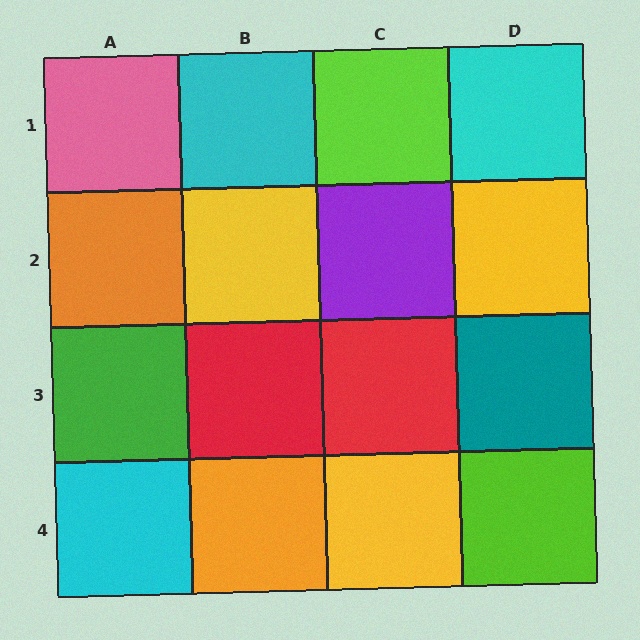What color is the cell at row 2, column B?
Yellow.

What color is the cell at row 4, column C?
Yellow.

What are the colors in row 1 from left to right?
Pink, cyan, lime, cyan.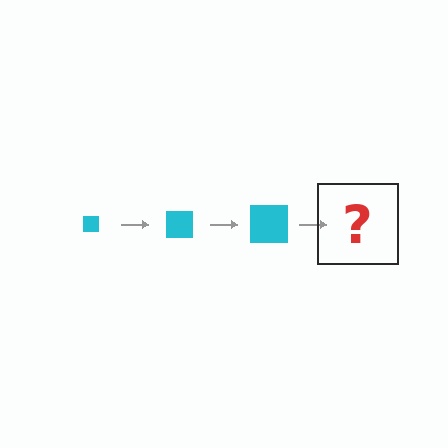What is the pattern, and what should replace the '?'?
The pattern is that the square gets progressively larger each step. The '?' should be a cyan square, larger than the previous one.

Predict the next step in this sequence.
The next step is a cyan square, larger than the previous one.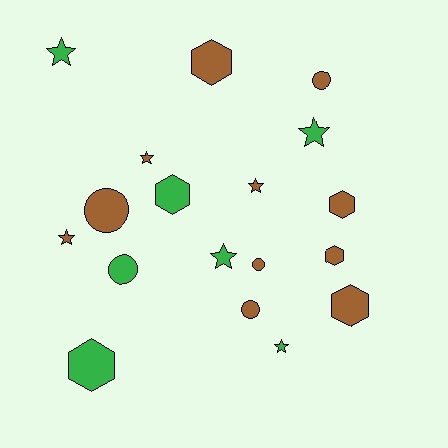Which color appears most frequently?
Brown, with 11 objects.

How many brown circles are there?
There are 4 brown circles.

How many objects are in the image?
There are 18 objects.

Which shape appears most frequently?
Star, with 7 objects.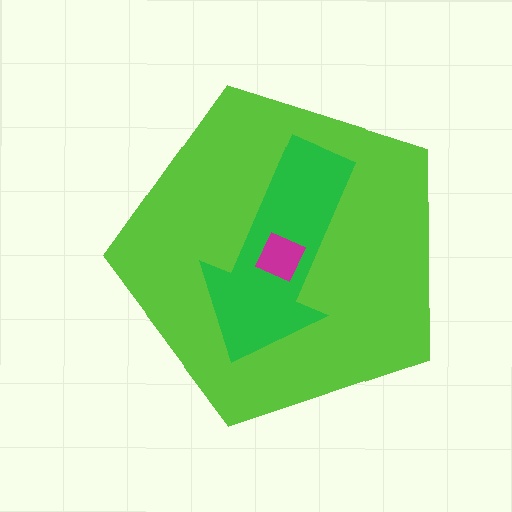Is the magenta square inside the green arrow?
Yes.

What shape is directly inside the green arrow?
The magenta square.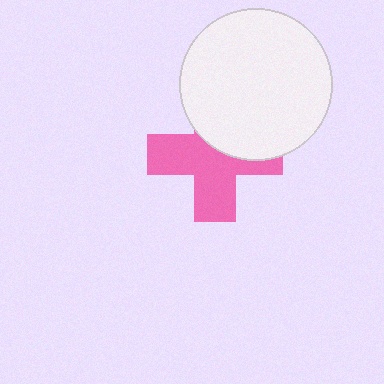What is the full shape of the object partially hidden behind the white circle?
The partially hidden object is a pink cross.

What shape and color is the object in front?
The object in front is a white circle.